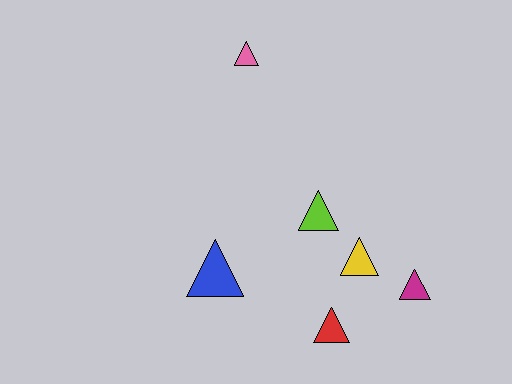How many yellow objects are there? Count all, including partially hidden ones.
There is 1 yellow object.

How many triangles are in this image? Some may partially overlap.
There are 6 triangles.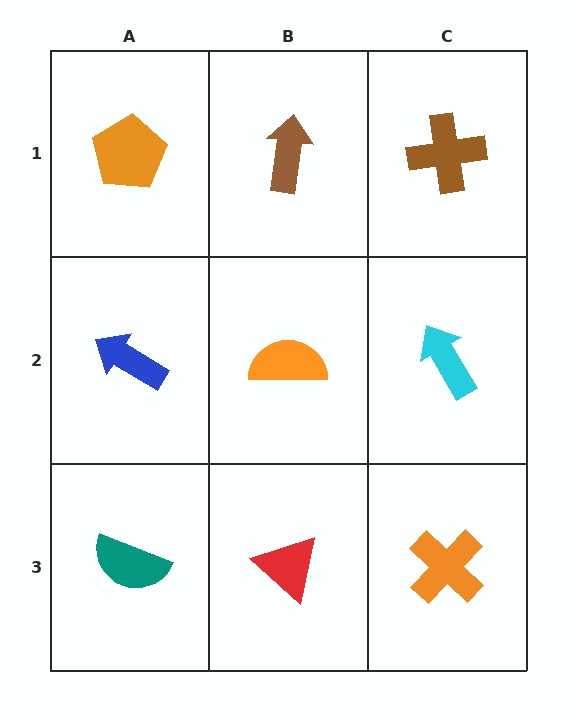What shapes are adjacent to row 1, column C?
A cyan arrow (row 2, column C), a brown arrow (row 1, column B).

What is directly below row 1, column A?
A blue arrow.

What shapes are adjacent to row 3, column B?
An orange semicircle (row 2, column B), a teal semicircle (row 3, column A), an orange cross (row 3, column C).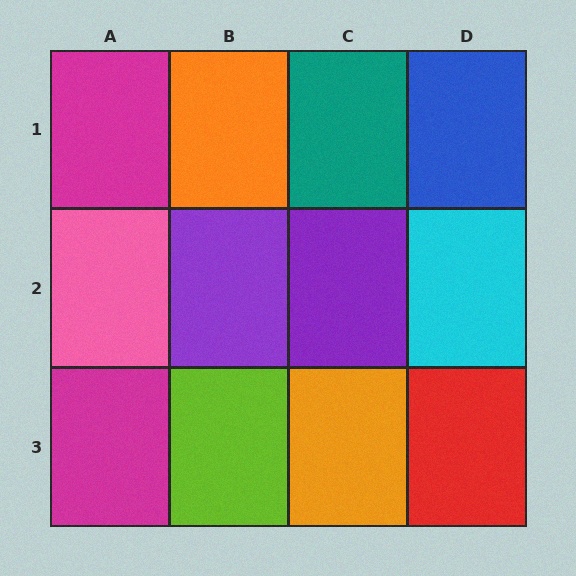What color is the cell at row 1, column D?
Blue.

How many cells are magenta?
2 cells are magenta.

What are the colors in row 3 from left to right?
Magenta, lime, orange, red.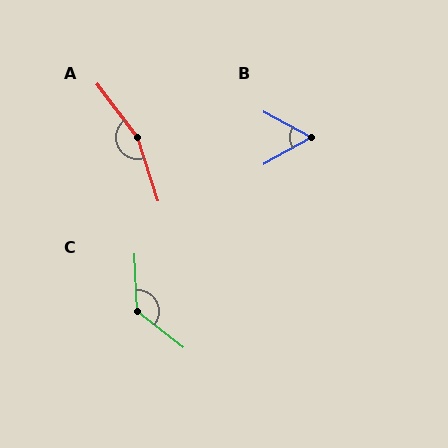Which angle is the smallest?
B, at approximately 57 degrees.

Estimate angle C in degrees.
Approximately 130 degrees.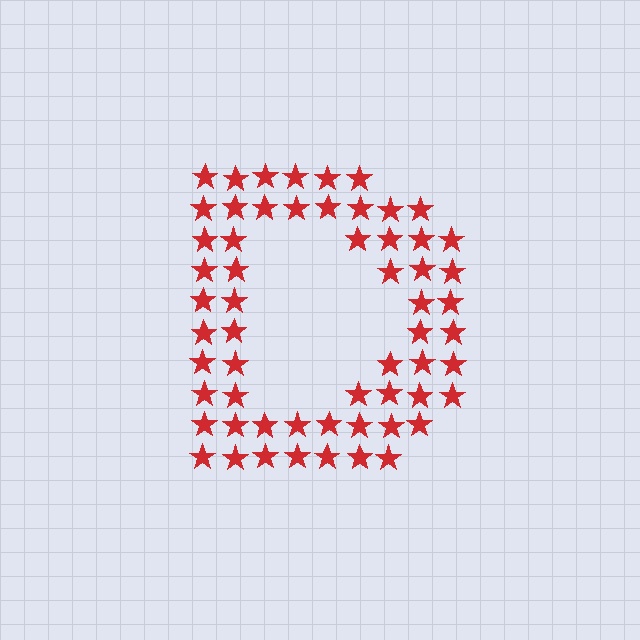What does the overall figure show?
The overall figure shows the letter D.